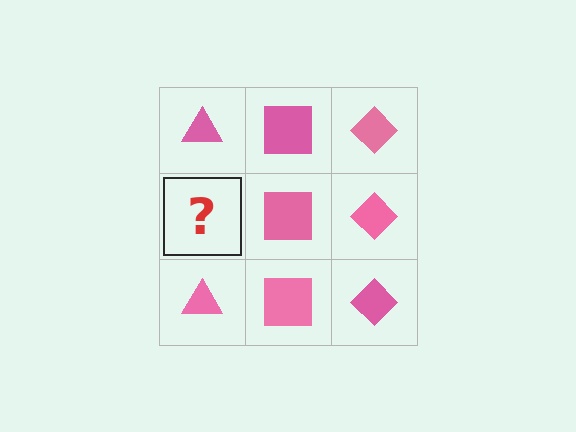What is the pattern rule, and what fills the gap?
The rule is that each column has a consistent shape. The gap should be filled with a pink triangle.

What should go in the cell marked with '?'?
The missing cell should contain a pink triangle.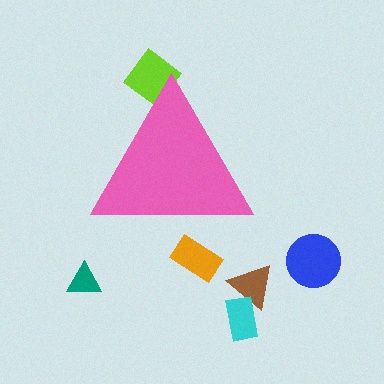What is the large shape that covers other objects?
A pink triangle.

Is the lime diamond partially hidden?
Yes, the lime diamond is partially hidden behind the pink triangle.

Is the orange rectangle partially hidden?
Yes, the orange rectangle is partially hidden behind the pink triangle.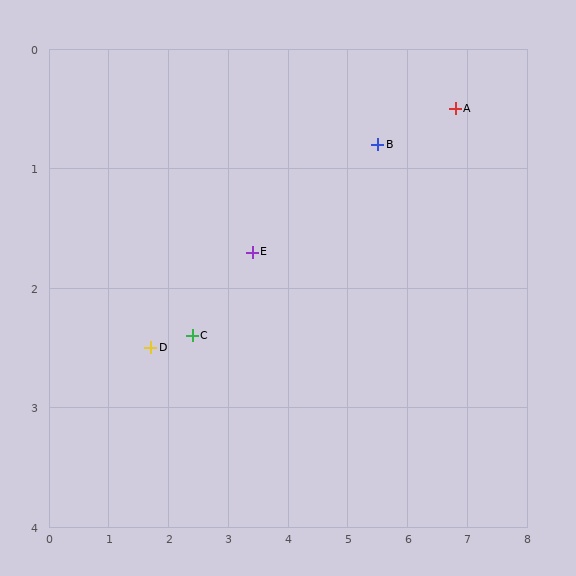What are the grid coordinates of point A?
Point A is at approximately (6.8, 0.5).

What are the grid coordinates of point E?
Point E is at approximately (3.4, 1.7).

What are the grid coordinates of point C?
Point C is at approximately (2.4, 2.4).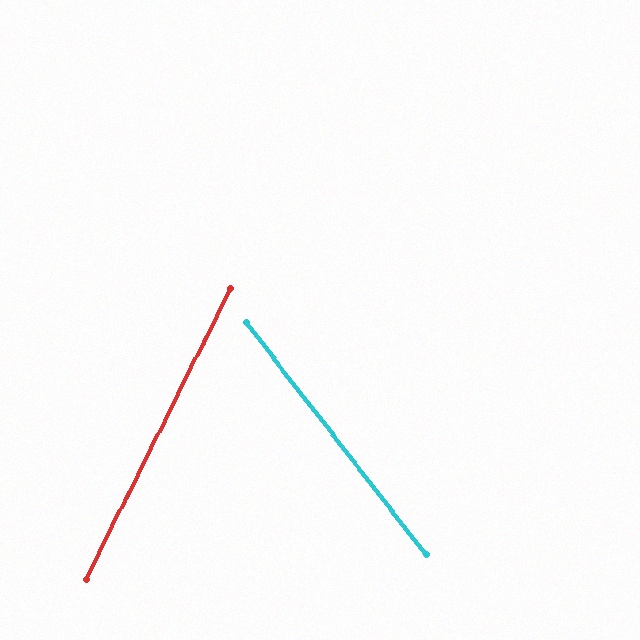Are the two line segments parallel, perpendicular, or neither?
Neither parallel nor perpendicular — they differ by about 64°.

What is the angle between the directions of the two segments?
Approximately 64 degrees.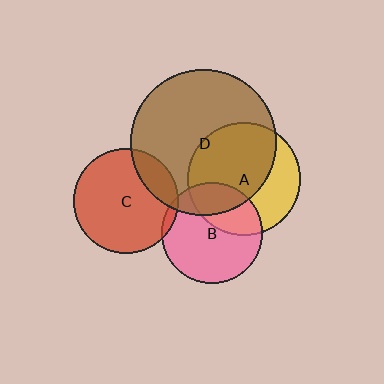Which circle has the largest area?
Circle D (brown).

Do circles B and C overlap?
Yes.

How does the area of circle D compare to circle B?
Approximately 2.1 times.